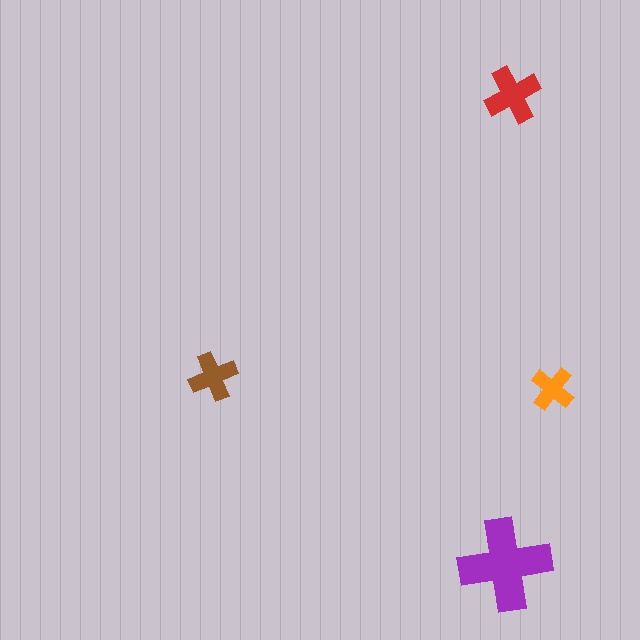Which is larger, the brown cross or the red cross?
The red one.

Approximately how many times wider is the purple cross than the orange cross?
About 2 times wider.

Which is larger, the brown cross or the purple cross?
The purple one.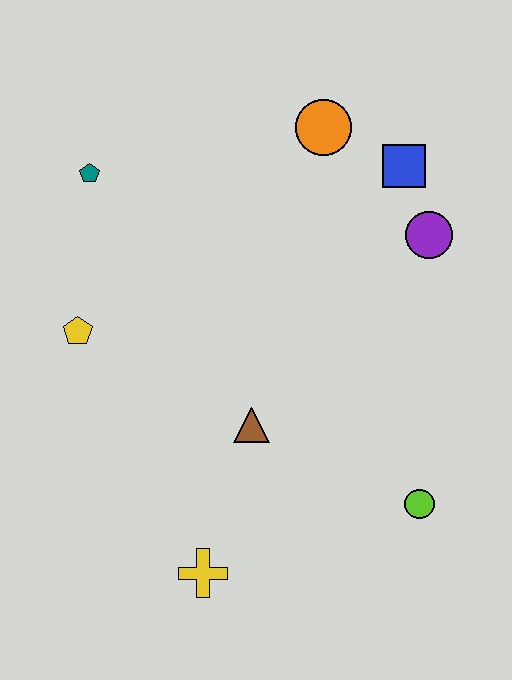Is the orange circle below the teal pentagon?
No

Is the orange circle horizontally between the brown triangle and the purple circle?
Yes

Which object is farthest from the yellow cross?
The orange circle is farthest from the yellow cross.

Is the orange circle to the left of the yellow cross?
No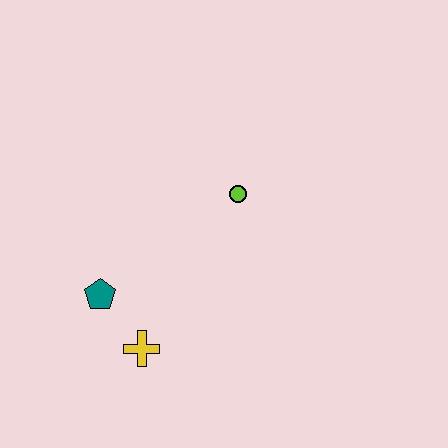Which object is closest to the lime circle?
The teal pentagon is closest to the lime circle.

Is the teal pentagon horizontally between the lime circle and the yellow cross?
No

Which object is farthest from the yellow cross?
The lime circle is farthest from the yellow cross.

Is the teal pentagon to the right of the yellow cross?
No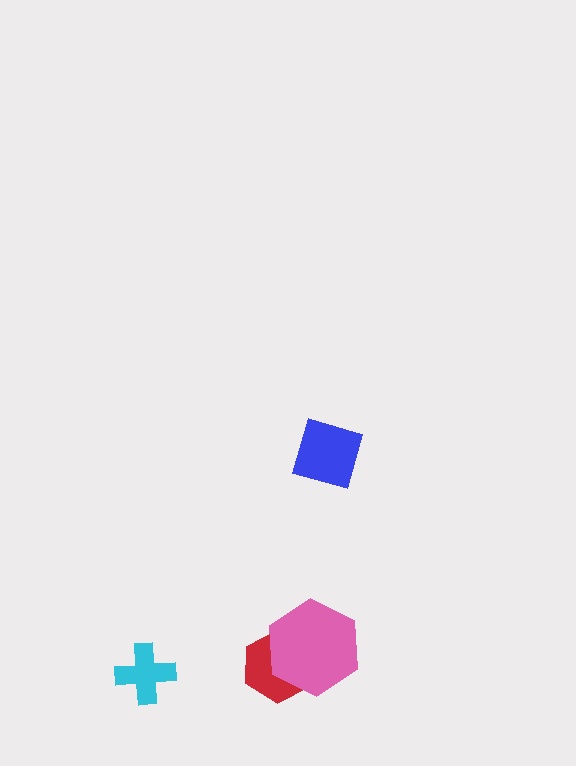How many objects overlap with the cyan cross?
0 objects overlap with the cyan cross.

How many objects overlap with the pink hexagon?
1 object overlaps with the pink hexagon.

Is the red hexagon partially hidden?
Yes, it is partially covered by another shape.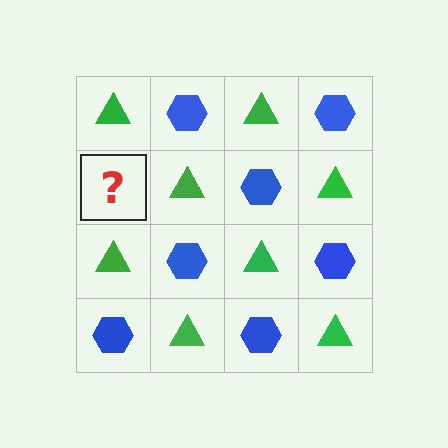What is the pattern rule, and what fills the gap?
The rule is that it alternates green triangle and blue hexagon in a checkerboard pattern. The gap should be filled with a blue hexagon.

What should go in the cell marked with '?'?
The missing cell should contain a blue hexagon.